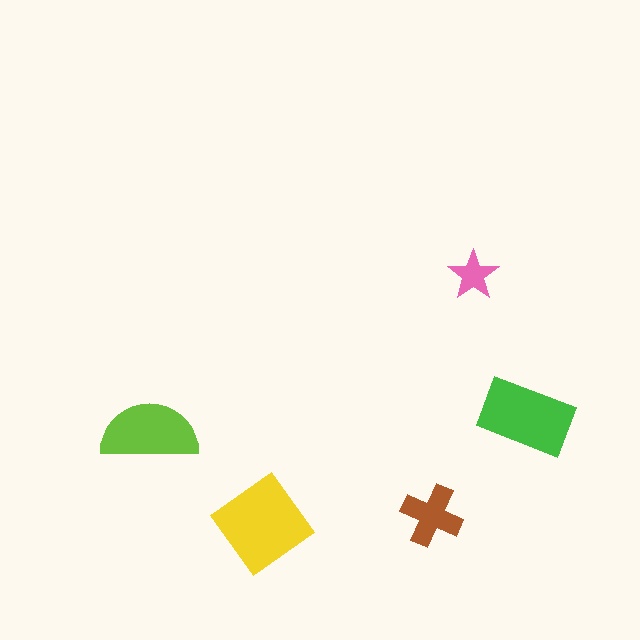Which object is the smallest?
The pink star.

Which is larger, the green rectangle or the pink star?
The green rectangle.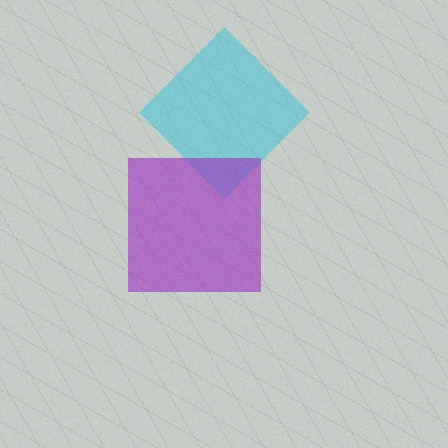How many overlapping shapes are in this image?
There are 2 overlapping shapes in the image.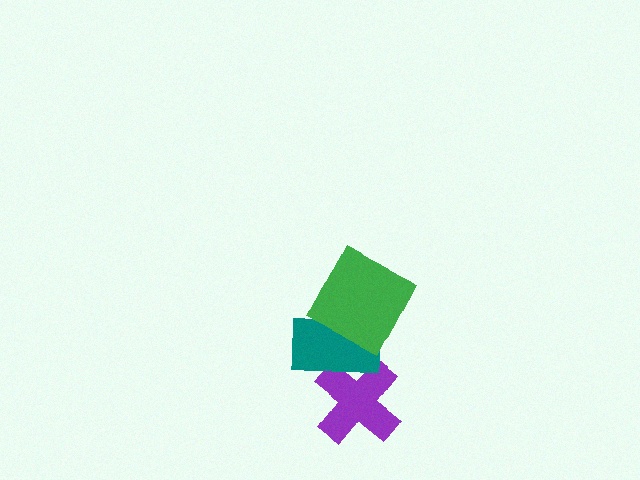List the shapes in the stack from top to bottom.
From top to bottom: the green square, the teal rectangle, the purple cross.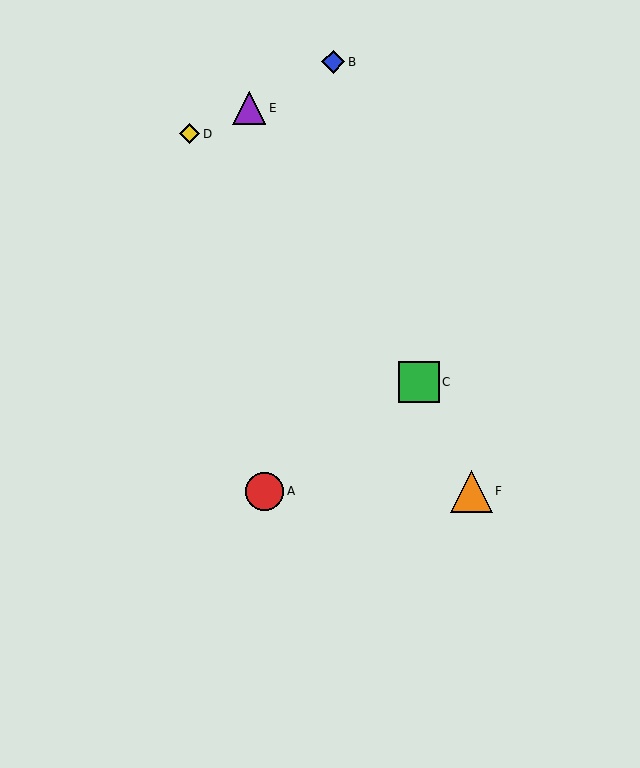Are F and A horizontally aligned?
Yes, both are at y≈491.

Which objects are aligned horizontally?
Objects A, F are aligned horizontally.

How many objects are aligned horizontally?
2 objects (A, F) are aligned horizontally.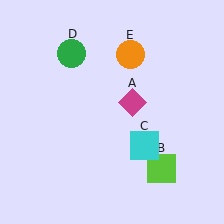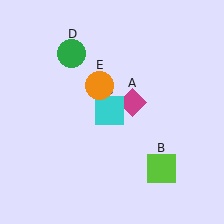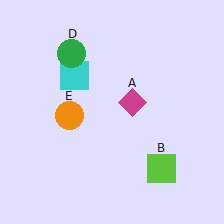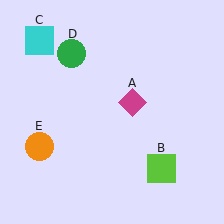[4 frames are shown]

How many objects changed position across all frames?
2 objects changed position: cyan square (object C), orange circle (object E).